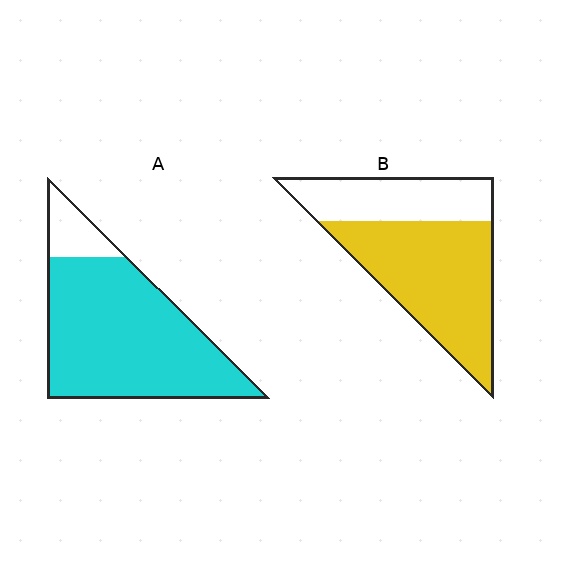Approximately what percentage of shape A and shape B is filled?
A is approximately 85% and B is approximately 65%.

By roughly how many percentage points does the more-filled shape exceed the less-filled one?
By roughly 25 percentage points (A over B).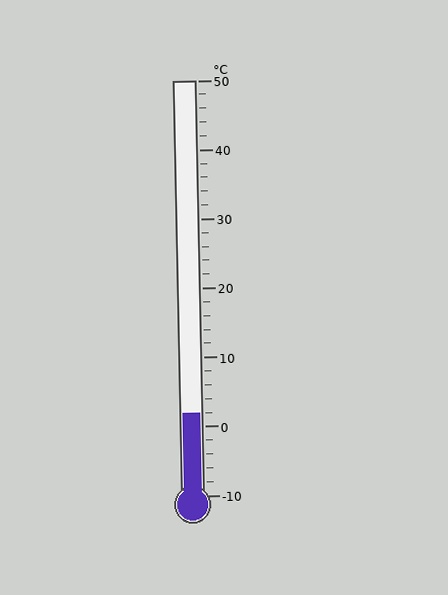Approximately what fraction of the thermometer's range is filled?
The thermometer is filled to approximately 20% of its range.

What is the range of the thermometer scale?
The thermometer scale ranges from -10°C to 50°C.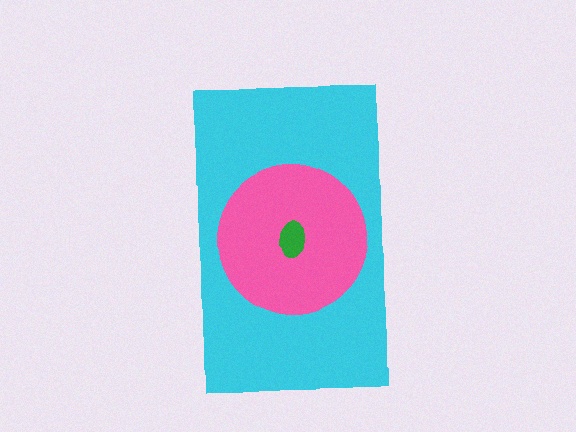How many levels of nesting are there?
3.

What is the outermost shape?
The cyan rectangle.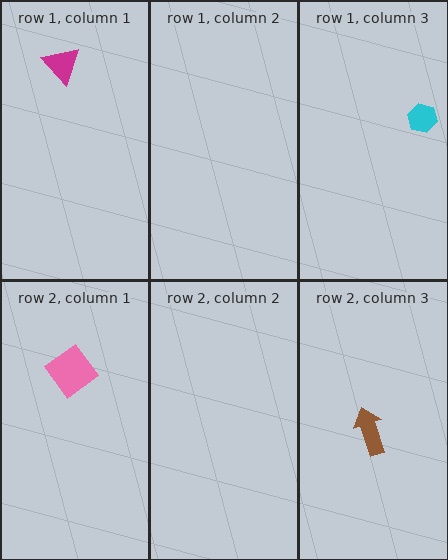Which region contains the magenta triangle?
The row 1, column 1 region.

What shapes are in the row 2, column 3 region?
The brown arrow.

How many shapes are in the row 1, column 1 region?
1.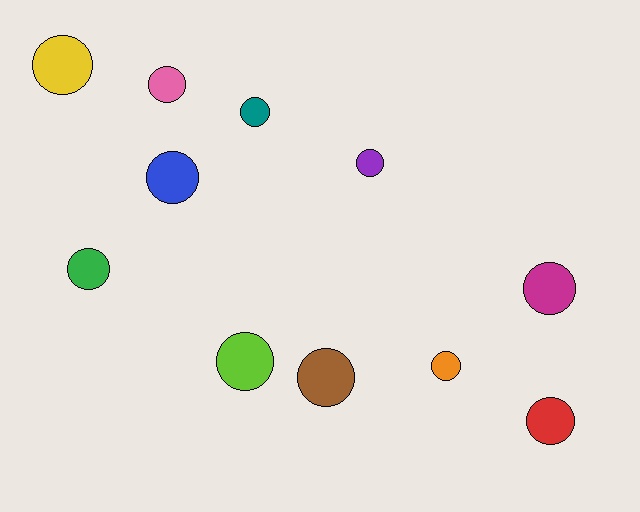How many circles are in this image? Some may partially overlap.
There are 11 circles.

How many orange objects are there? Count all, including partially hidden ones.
There is 1 orange object.